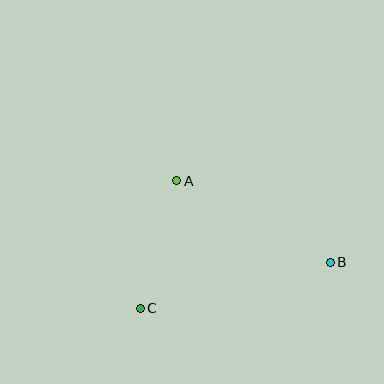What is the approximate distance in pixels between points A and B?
The distance between A and B is approximately 174 pixels.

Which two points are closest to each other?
Points A and C are closest to each other.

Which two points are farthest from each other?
Points B and C are farthest from each other.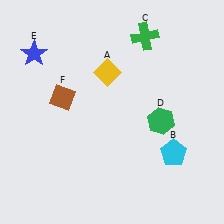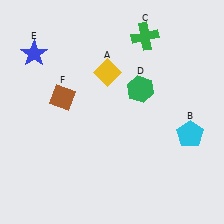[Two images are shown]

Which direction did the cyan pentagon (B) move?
The cyan pentagon (B) moved up.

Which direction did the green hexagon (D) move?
The green hexagon (D) moved up.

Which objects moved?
The objects that moved are: the cyan pentagon (B), the green hexagon (D).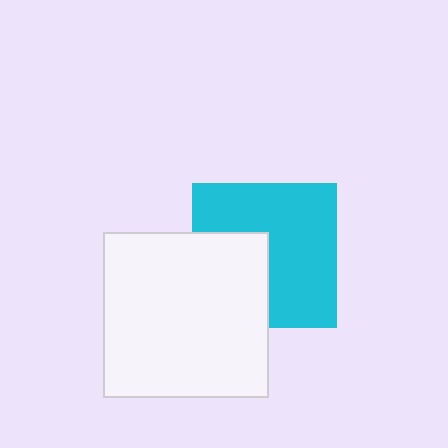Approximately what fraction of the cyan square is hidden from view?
Roughly 36% of the cyan square is hidden behind the white square.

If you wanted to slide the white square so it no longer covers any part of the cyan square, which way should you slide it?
Slide it left — that is the most direct way to separate the two shapes.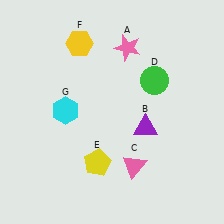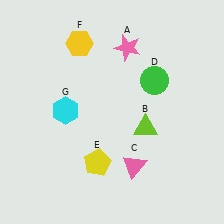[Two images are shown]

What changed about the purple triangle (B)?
In Image 1, B is purple. In Image 2, it changed to lime.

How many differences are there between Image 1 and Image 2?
There is 1 difference between the two images.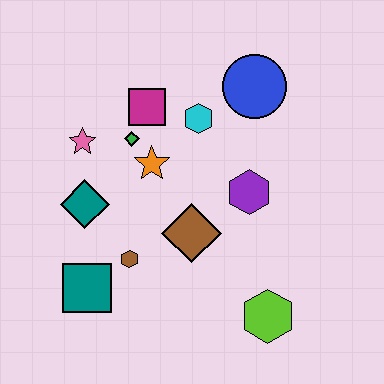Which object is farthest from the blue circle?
The teal square is farthest from the blue circle.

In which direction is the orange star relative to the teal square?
The orange star is above the teal square.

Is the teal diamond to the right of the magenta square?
No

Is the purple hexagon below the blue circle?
Yes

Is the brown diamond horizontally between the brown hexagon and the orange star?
No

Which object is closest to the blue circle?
The cyan hexagon is closest to the blue circle.